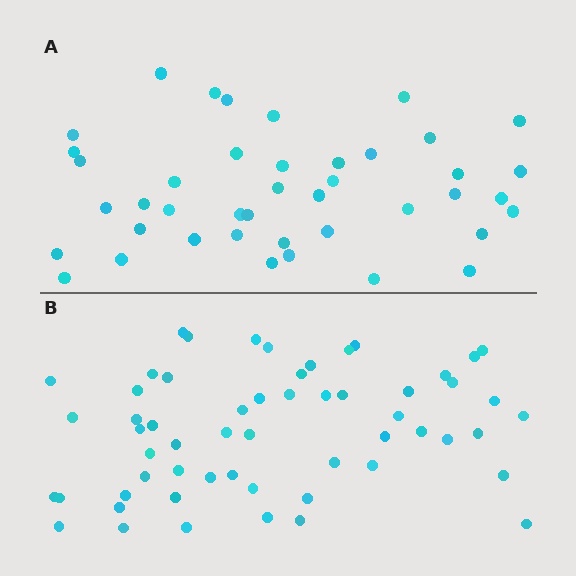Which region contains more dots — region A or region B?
Region B (the bottom region) has more dots.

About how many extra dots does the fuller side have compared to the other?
Region B has approximately 15 more dots than region A.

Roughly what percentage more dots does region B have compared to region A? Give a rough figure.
About 35% more.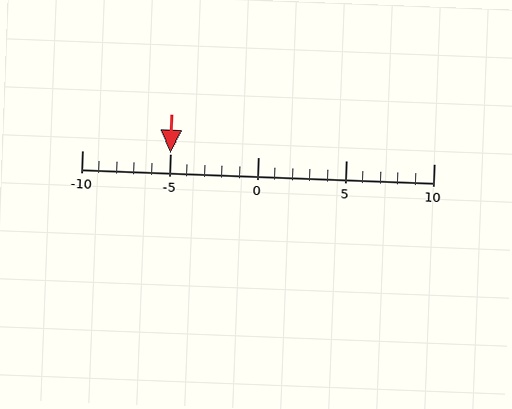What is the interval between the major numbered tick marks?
The major tick marks are spaced 5 units apart.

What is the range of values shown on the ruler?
The ruler shows values from -10 to 10.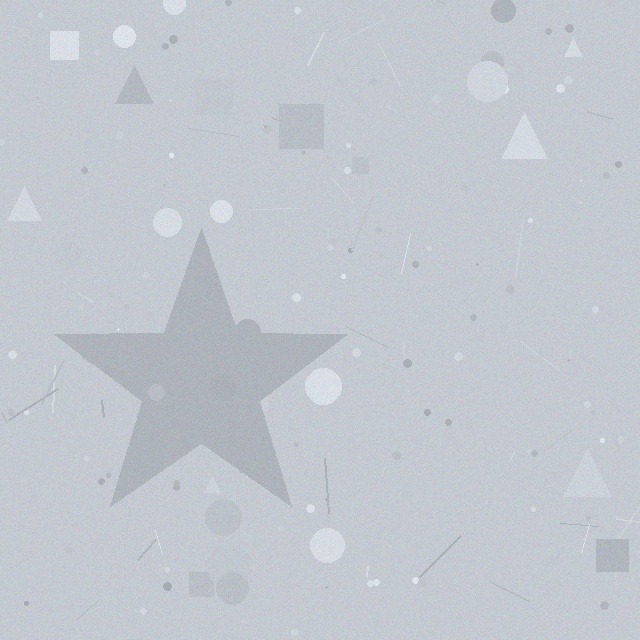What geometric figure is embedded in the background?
A star is embedded in the background.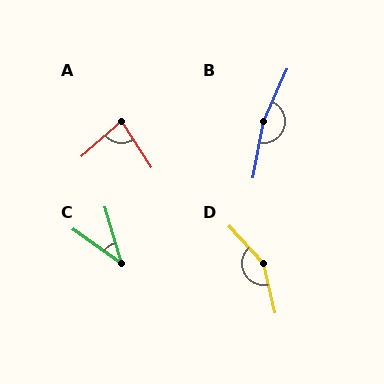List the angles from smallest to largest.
C (38°), A (82°), D (151°), B (167°).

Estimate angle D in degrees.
Approximately 151 degrees.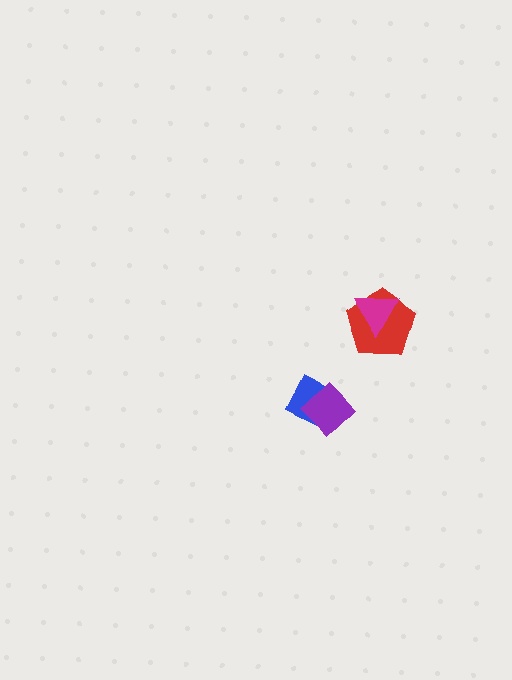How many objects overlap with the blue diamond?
1 object overlaps with the blue diamond.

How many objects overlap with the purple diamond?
1 object overlaps with the purple diamond.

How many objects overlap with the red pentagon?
1 object overlaps with the red pentagon.